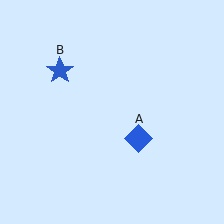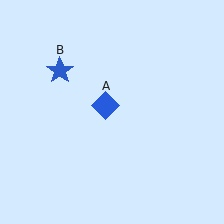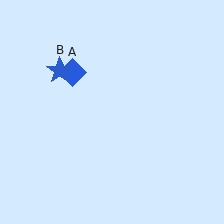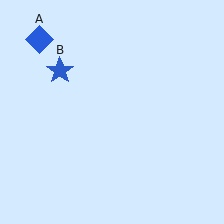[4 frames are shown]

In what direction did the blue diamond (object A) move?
The blue diamond (object A) moved up and to the left.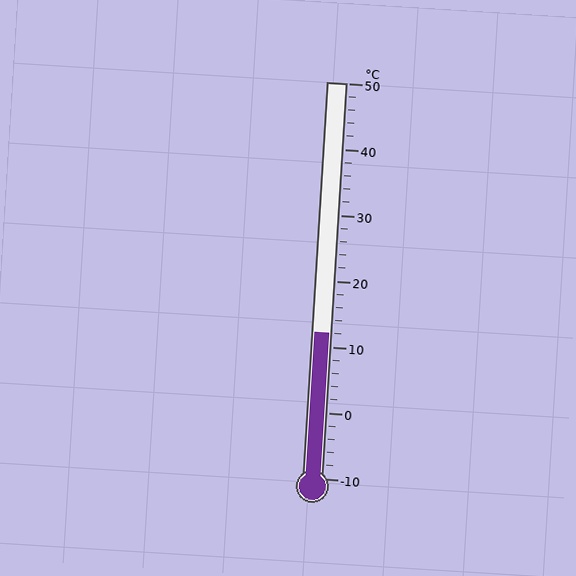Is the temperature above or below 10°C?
The temperature is above 10°C.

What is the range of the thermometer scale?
The thermometer scale ranges from -10°C to 50°C.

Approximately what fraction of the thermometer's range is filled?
The thermometer is filled to approximately 35% of its range.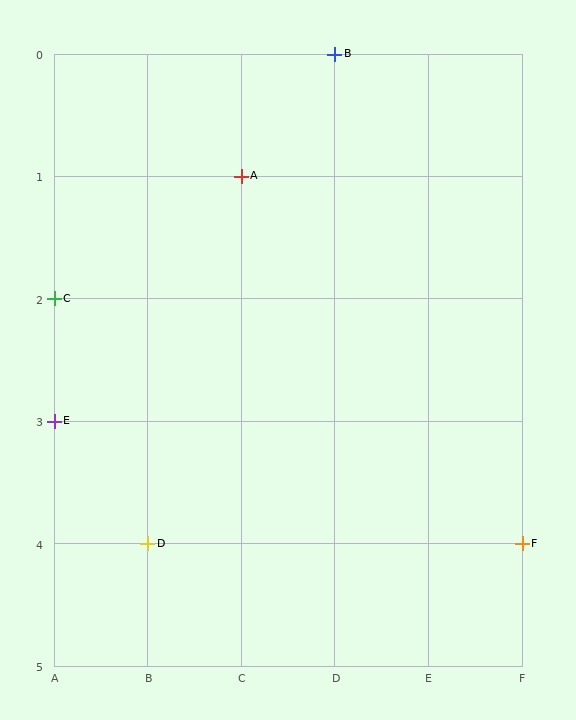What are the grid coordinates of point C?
Point C is at grid coordinates (A, 2).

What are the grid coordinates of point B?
Point B is at grid coordinates (D, 0).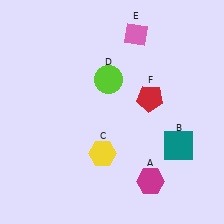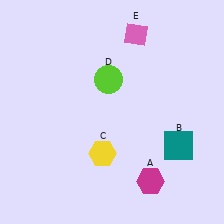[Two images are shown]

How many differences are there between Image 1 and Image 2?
There is 1 difference between the two images.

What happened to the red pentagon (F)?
The red pentagon (F) was removed in Image 2. It was in the top-right area of Image 1.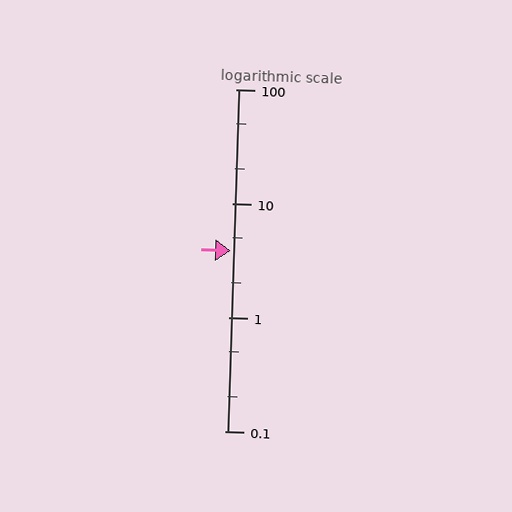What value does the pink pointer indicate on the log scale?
The pointer indicates approximately 3.8.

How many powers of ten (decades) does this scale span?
The scale spans 3 decades, from 0.1 to 100.